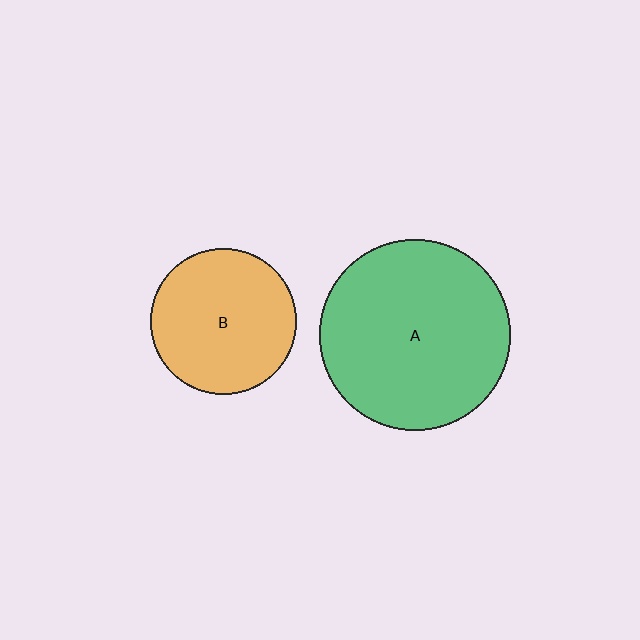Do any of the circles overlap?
No, none of the circles overlap.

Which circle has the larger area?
Circle A (green).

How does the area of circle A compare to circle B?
Approximately 1.7 times.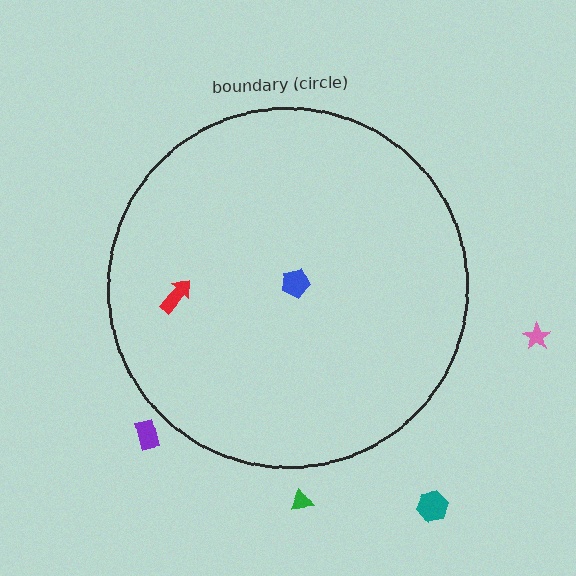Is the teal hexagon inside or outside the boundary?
Outside.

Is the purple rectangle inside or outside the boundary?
Outside.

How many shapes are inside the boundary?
2 inside, 4 outside.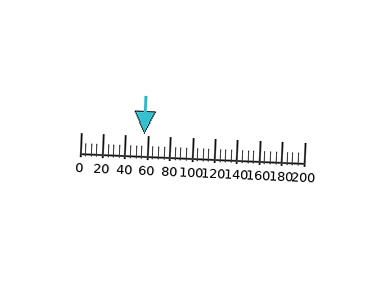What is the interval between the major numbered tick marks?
The major tick marks are spaced 20 units apart.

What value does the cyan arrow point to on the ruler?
The cyan arrow points to approximately 57.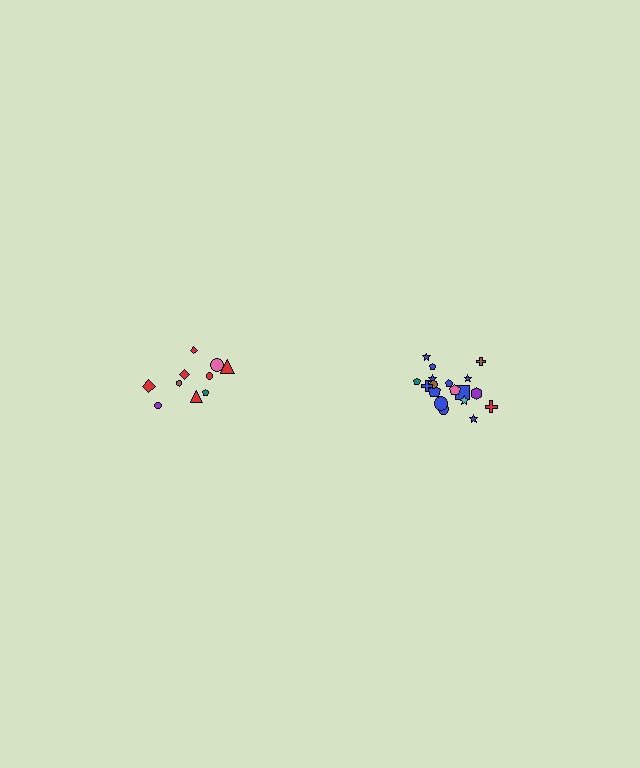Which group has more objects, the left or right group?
The right group.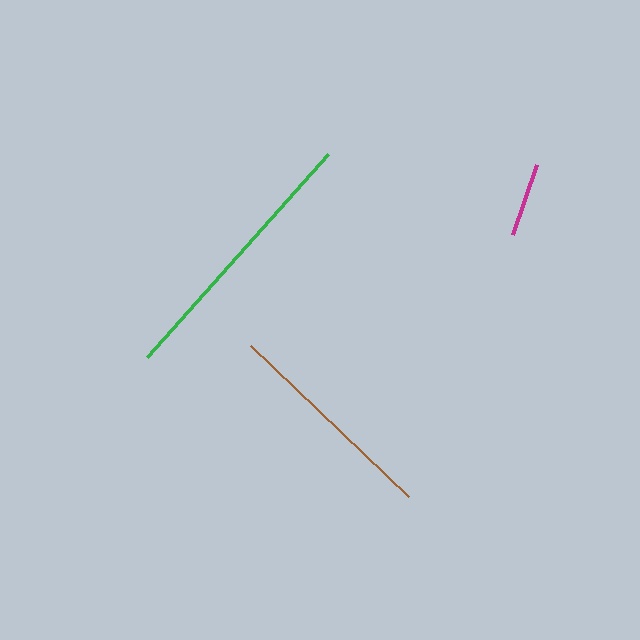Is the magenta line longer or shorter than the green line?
The green line is longer than the magenta line.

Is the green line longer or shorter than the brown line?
The green line is longer than the brown line.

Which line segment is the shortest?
The magenta line is the shortest at approximately 73 pixels.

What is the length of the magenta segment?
The magenta segment is approximately 73 pixels long.